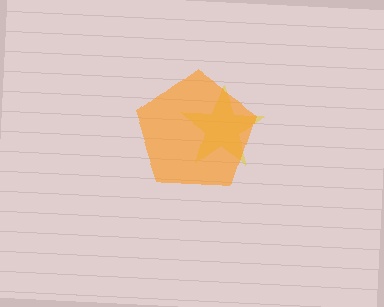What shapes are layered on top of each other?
The layered shapes are: a yellow star, an orange pentagon.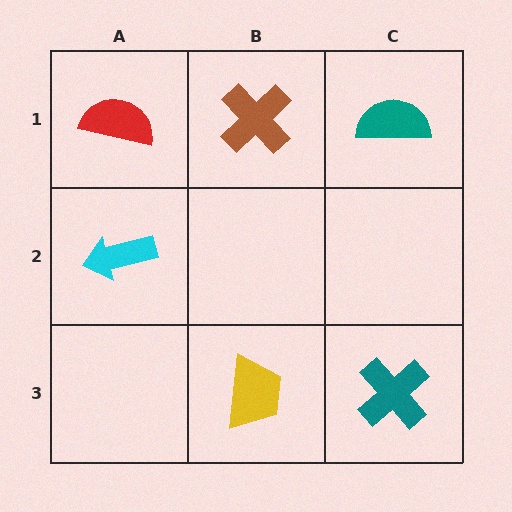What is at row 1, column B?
A brown cross.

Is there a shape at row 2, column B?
No, that cell is empty.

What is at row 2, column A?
A cyan arrow.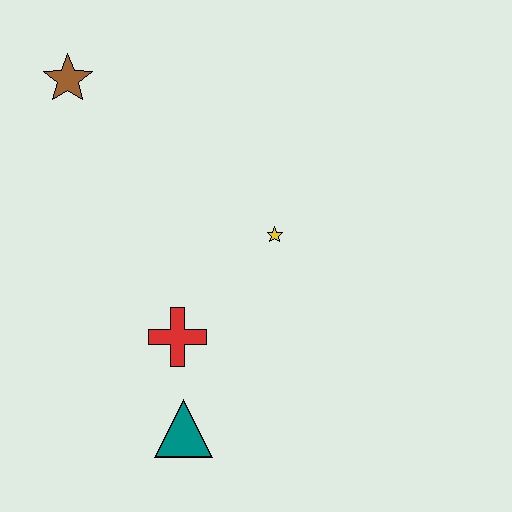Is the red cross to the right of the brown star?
Yes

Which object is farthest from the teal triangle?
The brown star is farthest from the teal triangle.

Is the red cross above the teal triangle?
Yes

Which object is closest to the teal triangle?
The red cross is closest to the teal triangle.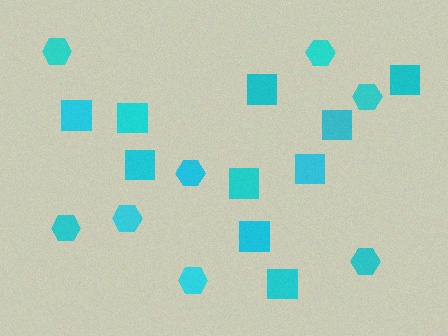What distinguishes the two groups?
There are 2 groups: one group of squares (10) and one group of hexagons (8).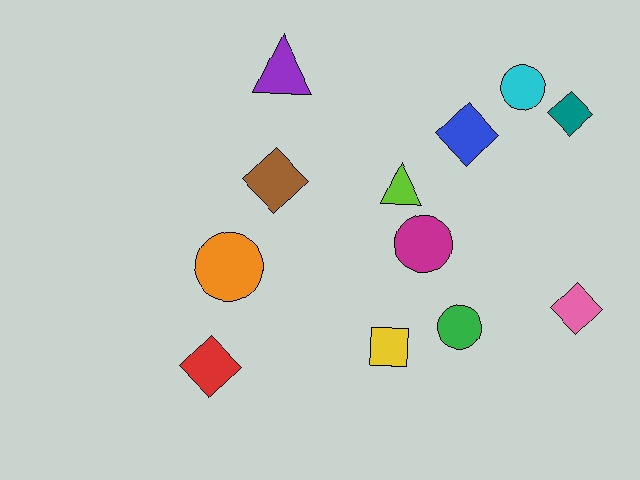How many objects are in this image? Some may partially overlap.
There are 12 objects.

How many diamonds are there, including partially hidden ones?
There are 5 diamonds.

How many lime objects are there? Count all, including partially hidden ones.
There is 1 lime object.